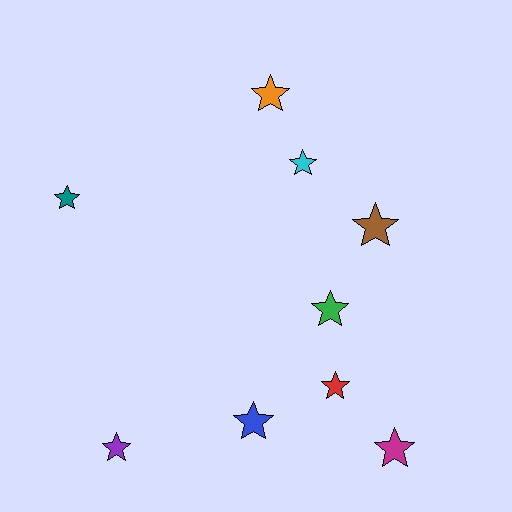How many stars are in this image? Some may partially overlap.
There are 9 stars.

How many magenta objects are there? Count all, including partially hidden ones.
There is 1 magenta object.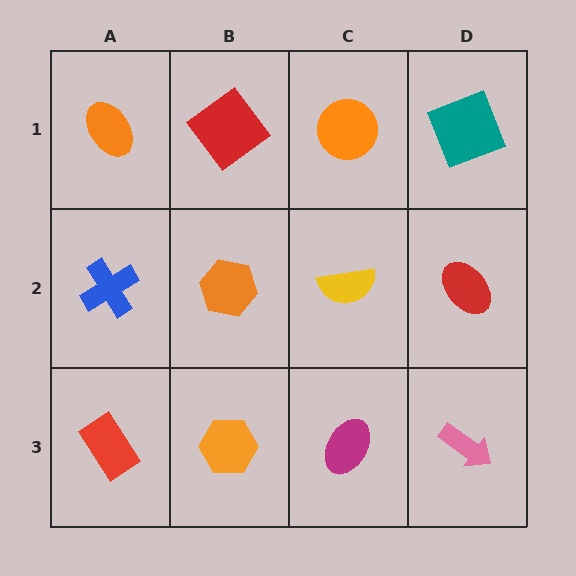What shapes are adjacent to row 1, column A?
A blue cross (row 2, column A), a red diamond (row 1, column B).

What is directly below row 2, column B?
An orange hexagon.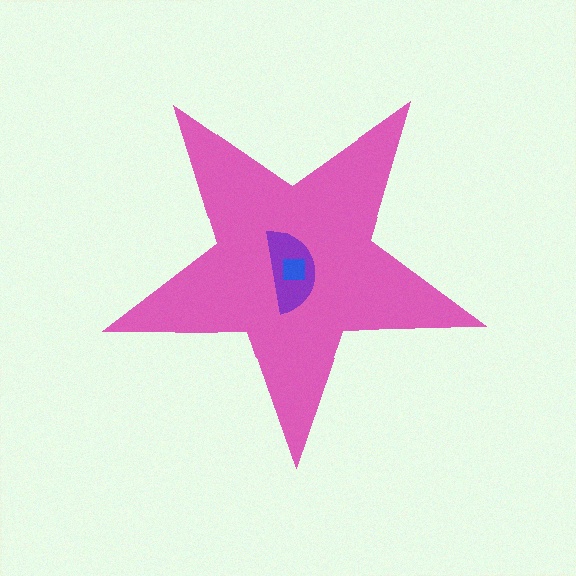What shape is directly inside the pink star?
The purple semicircle.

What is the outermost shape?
The pink star.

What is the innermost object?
The blue square.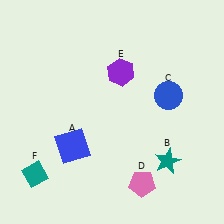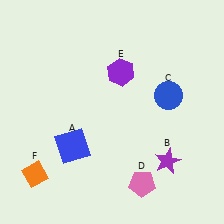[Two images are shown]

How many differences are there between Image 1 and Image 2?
There are 2 differences between the two images.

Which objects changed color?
B changed from teal to purple. F changed from teal to orange.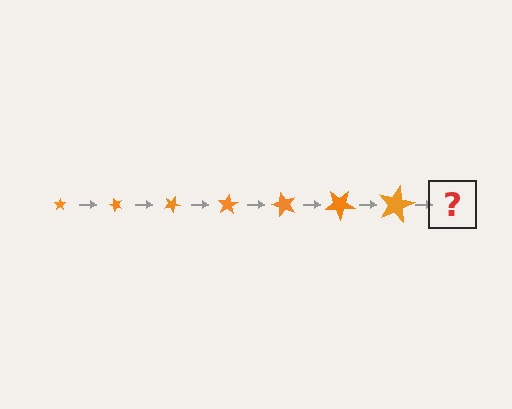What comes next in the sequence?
The next element should be a star, larger than the previous one and rotated 350 degrees from the start.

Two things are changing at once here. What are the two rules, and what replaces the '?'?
The two rules are that the star grows larger each step and it rotates 50 degrees each step. The '?' should be a star, larger than the previous one and rotated 350 degrees from the start.